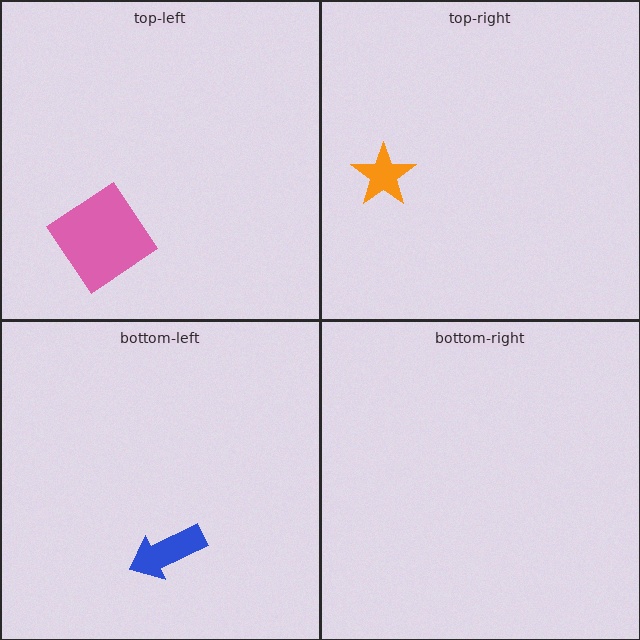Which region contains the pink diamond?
The top-left region.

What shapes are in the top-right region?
The orange star.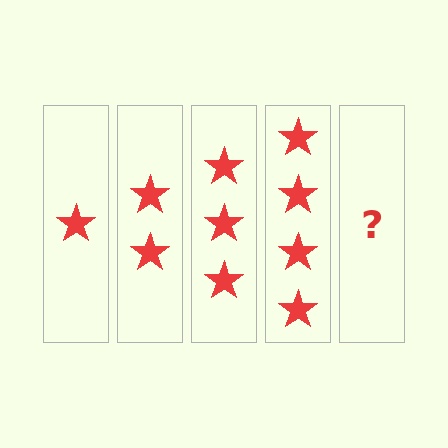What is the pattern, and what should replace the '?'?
The pattern is that each step adds one more star. The '?' should be 5 stars.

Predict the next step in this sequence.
The next step is 5 stars.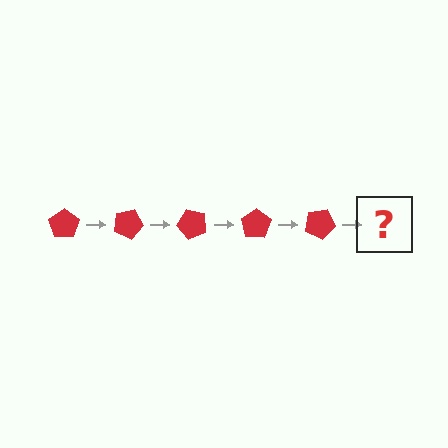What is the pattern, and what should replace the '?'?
The pattern is that the pentagon rotates 25 degrees each step. The '?' should be a red pentagon rotated 125 degrees.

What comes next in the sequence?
The next element should be a red pentagon rotated 125 degrees.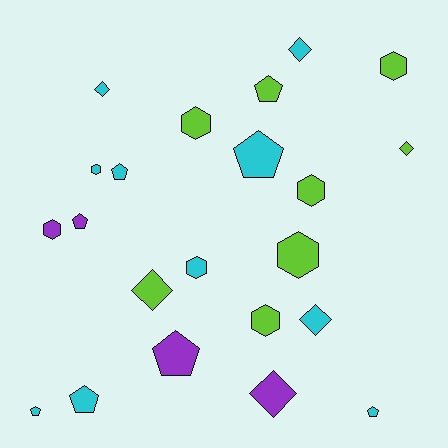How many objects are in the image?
There are 22 objects.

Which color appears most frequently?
Cyan, with 10 objects.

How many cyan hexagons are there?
There are 2 cyan hexagons.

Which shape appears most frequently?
Hexagon, with 8 objects.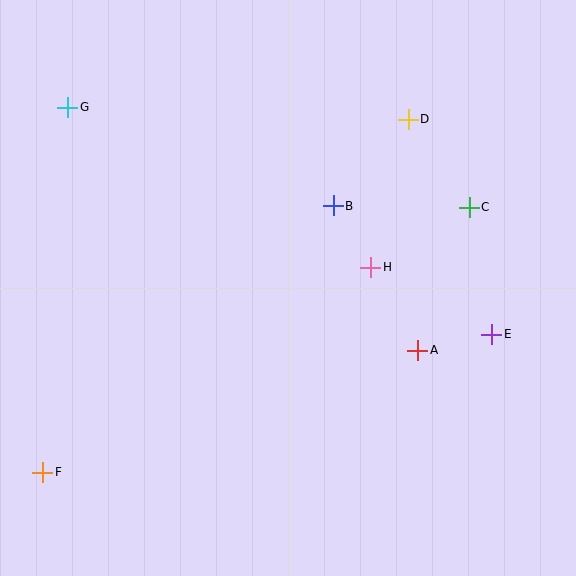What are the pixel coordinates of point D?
Point D is at (408, 119).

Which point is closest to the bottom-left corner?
Point F is closest to the bottom-left corner.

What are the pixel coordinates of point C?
Point C is at (469, 207).